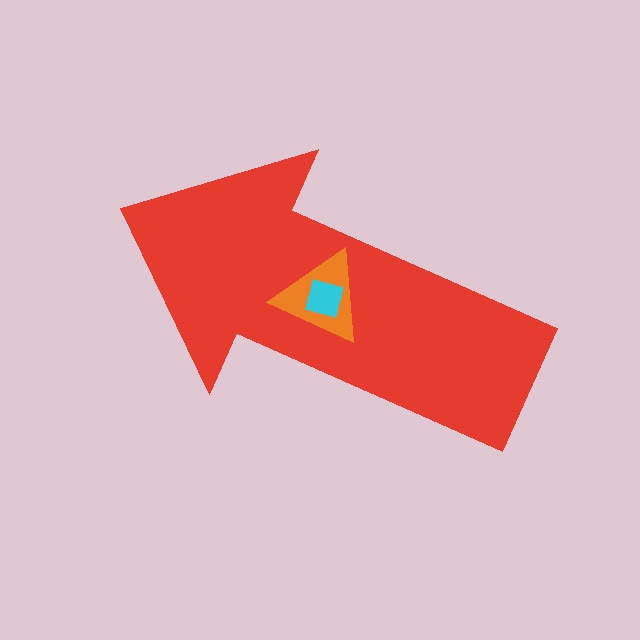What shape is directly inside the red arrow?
The orange triangle.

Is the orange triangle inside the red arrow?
Yes.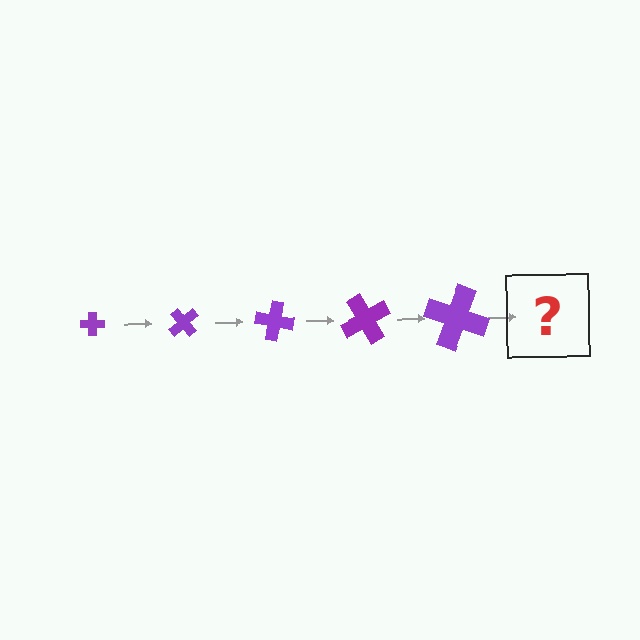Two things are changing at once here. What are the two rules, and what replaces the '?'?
The two rules are that the cross grows larger each step and it rotates 50 degrees each step. The '?' should be a cross, larger than the previous one and rotated 250 degrees from the start.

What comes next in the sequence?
The next element should be a cross, larger than the previous one and rotated 250 degrees from the start.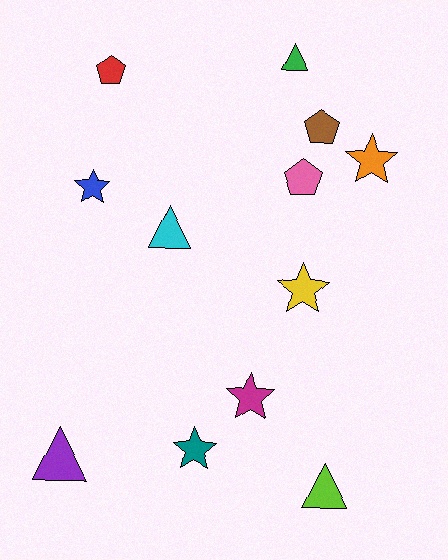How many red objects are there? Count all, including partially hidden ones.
There is 1 red object.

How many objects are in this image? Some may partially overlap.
There are 12 objects.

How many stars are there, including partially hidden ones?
There are 5 stars.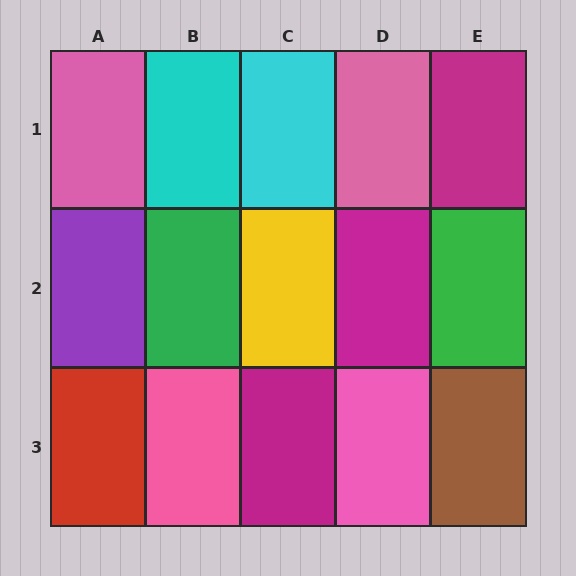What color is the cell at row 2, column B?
Green.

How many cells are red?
1 cell is red.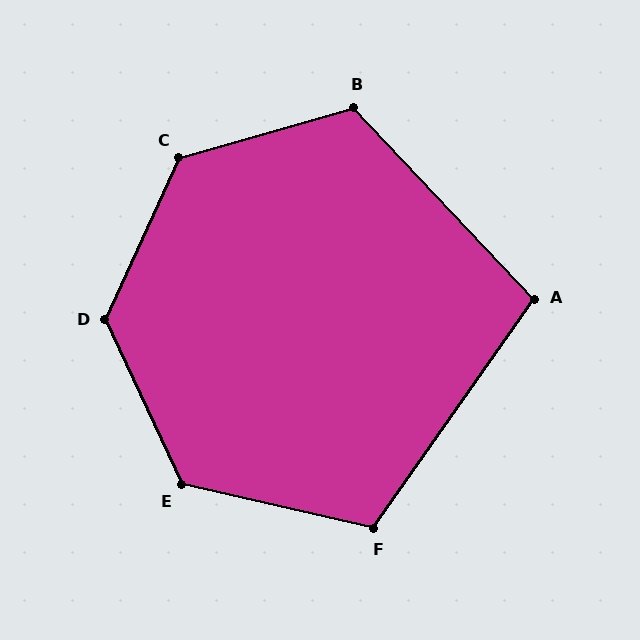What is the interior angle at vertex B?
Approximately 117 degrees (obtuse).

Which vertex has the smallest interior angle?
A, at approximately 102 degrees.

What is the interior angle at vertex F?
Approximately 112 degrees (obtuse).